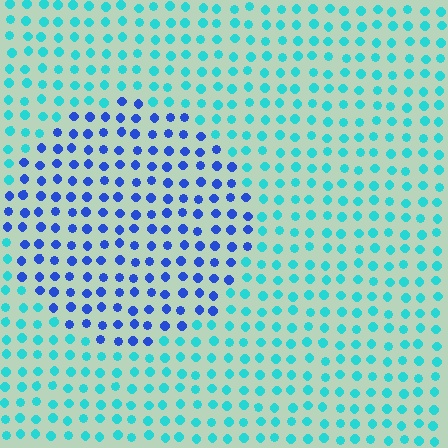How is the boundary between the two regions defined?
The boundary is defined purely by a slight shift in hue (about 48 degrees). Spacing, size, and orientation are identical on both sides.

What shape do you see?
I see a circle.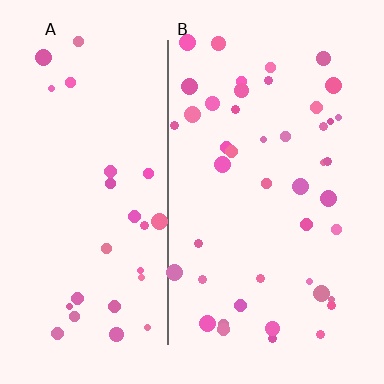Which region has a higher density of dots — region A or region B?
B (the right).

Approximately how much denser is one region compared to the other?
Approximately 1.6× — region B over region A.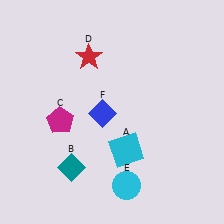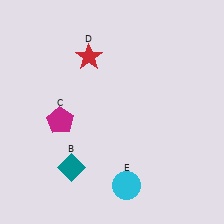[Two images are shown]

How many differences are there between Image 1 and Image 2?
There are 2 differences between the two images.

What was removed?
The cyan square (A), the blue diamond (F) were removed in Image 2.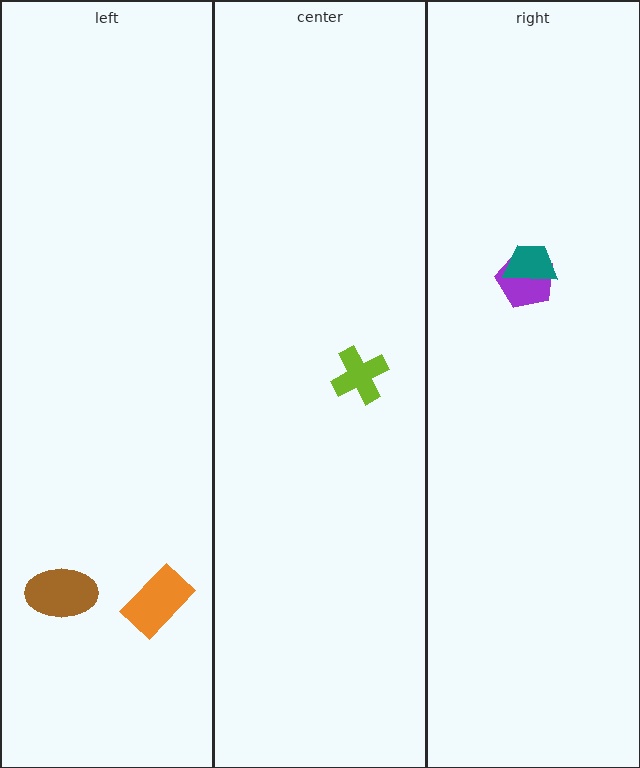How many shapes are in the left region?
2.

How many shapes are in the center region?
1.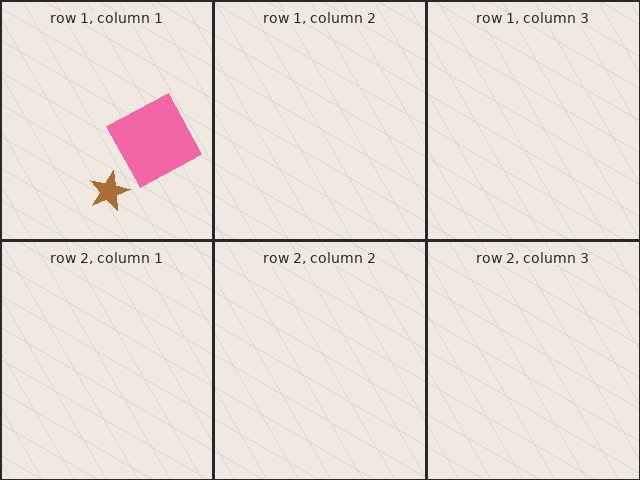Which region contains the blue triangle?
The row 1, column 1 region.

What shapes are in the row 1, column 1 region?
The brown star, the blue triangle, the pink square.